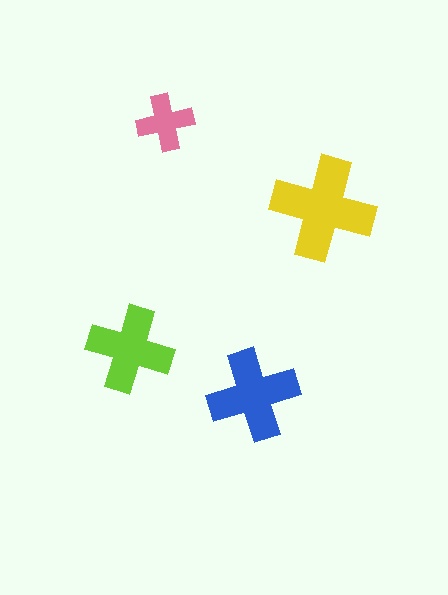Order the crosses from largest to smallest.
the yellow one, the blue one, the lime one, the pink one.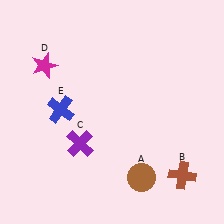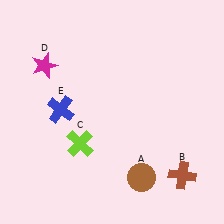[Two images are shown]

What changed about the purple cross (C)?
In Image 1, C is purple. In Image 2, it changed to lime.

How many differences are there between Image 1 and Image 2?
There is 1 difference between the two images.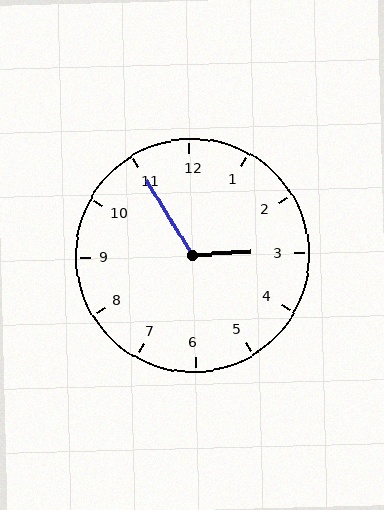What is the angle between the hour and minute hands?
Approximately 118 degrees.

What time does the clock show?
2:55.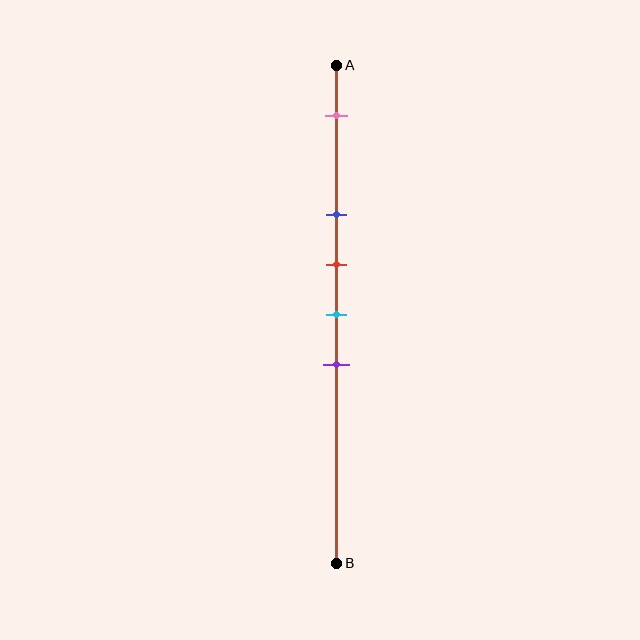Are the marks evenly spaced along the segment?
No, the marks are not evenly spaced.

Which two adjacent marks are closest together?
The red and cyan marks are the closest adjacent pair.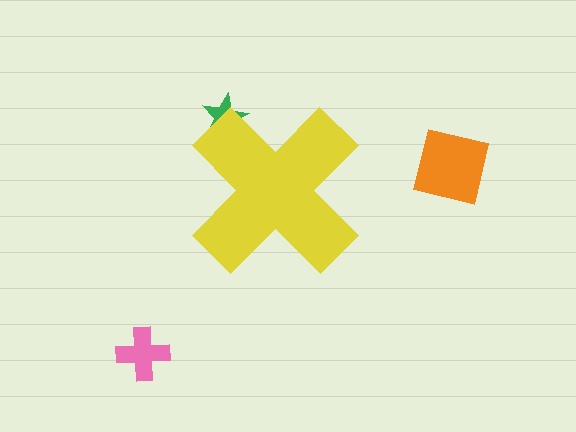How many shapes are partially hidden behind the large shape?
1 shape is partially hidden.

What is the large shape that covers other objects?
A yellow cross.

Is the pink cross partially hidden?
No, the pink cross is fully visible.